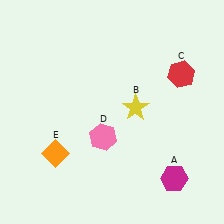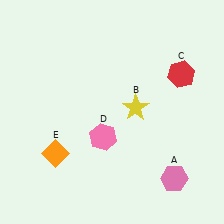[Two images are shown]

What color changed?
The hexagon (A) changed from magenta in Image 1 to pink in Image 2.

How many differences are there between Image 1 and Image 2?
There is 1 difference between the two images.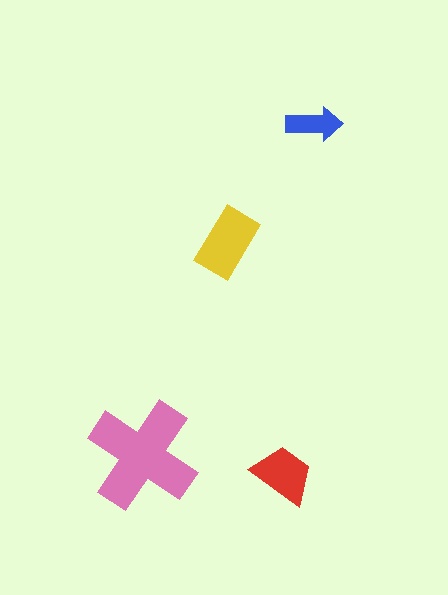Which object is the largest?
The pink cross.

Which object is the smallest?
The blue arrow.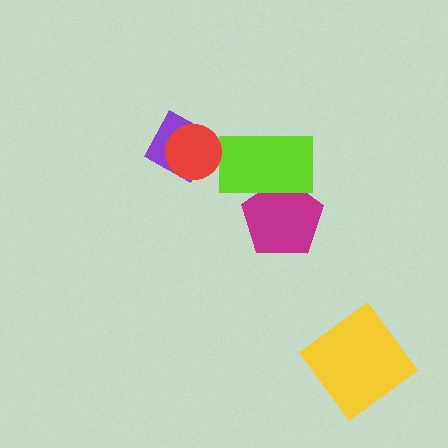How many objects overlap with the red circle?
1 object overlaps with the red circle.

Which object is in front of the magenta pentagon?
The lime rectangle is in front of the magenta pentagon.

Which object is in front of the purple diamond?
The red circle is in front of the purple diamond.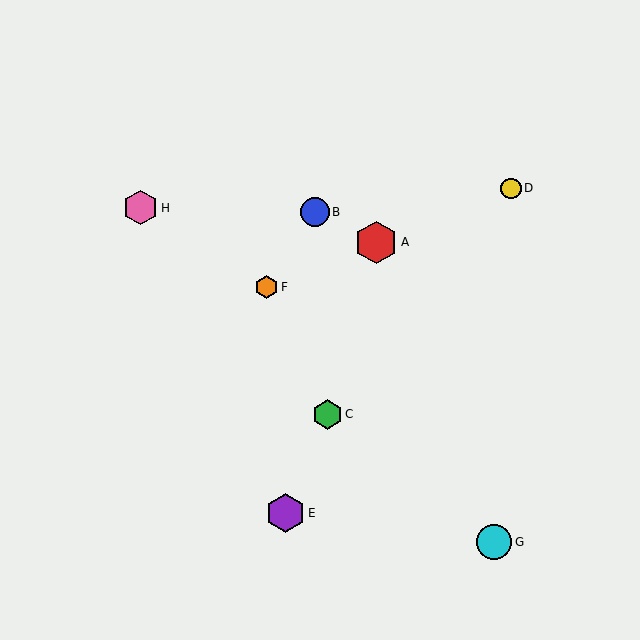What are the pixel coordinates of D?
Object D is at (511, 188).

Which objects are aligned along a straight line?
Objects A, D, F are aligned along a straight line.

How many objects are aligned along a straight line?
3 objects (A, D, F) are aligned along a straight line.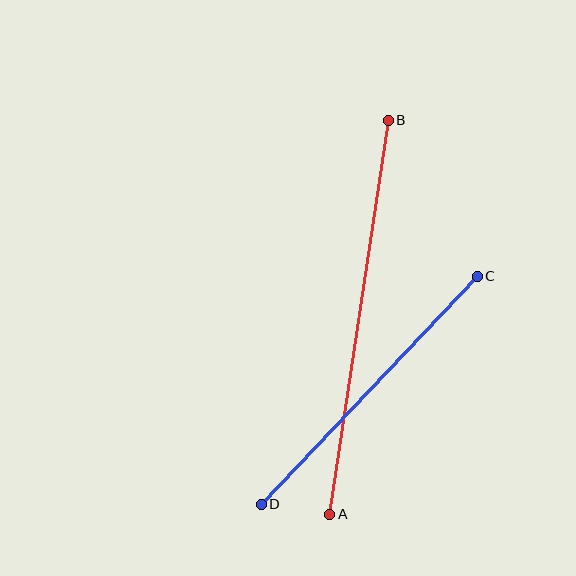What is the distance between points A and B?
The distance is approximately 398 pixels.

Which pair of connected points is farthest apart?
Points A and B are farthest apart.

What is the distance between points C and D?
The distance is approximately 314 pixels.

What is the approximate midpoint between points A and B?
The midpoint is at approximately (359, 317) pixels.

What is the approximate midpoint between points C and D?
The midpoint is at approximately (369, 390) pixels.